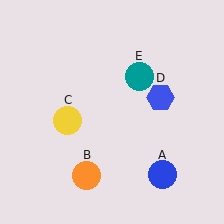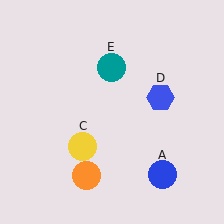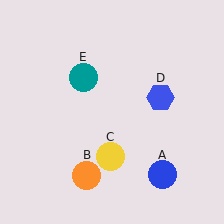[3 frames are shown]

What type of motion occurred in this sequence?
The yellow circle (object C), teal circle (object E) rotated counterclockwise around the center of the scene.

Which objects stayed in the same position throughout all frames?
Blue circle (object A) and orange circle (object B) and blue hexagon (object D) remained stationary.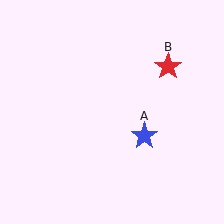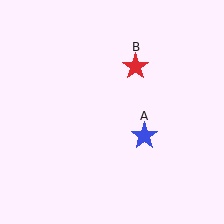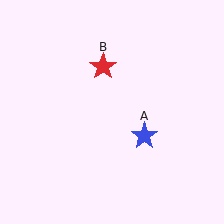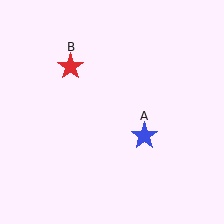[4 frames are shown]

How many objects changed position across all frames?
1 object changed position: red star (object B).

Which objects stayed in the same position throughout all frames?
Blue star (object A) remained stationary.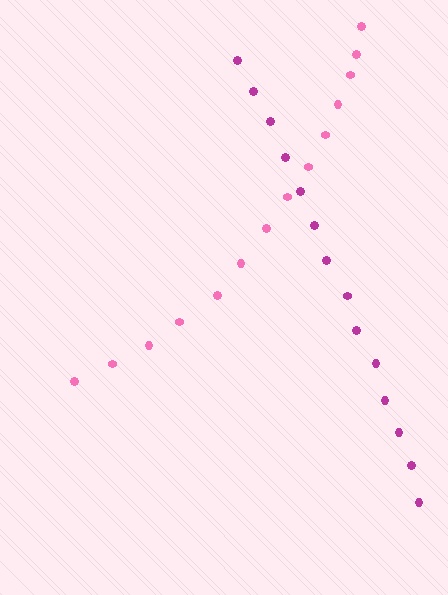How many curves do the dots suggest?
There are 2 distinct paths.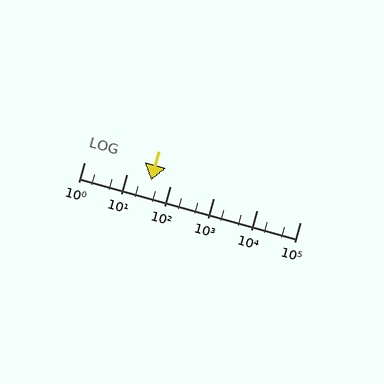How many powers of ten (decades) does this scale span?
The scale spans 5 decades, from 1 to 100000.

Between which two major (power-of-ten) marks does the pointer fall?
The pointer is between 10 and 100.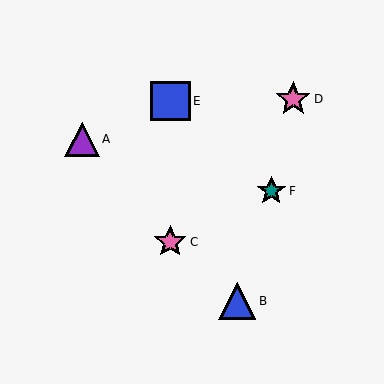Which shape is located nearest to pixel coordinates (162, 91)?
The blue square (labeled E) at (171, 101) is nearest to that location.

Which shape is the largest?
The blue square (labeled E) is the largest.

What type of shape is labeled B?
Shape B is a blue triangle.